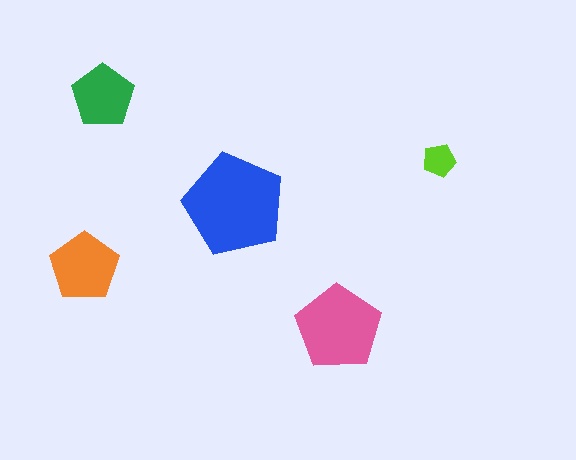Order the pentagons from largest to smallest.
the blue one, the pink one, the orange one, the green one, the lime one.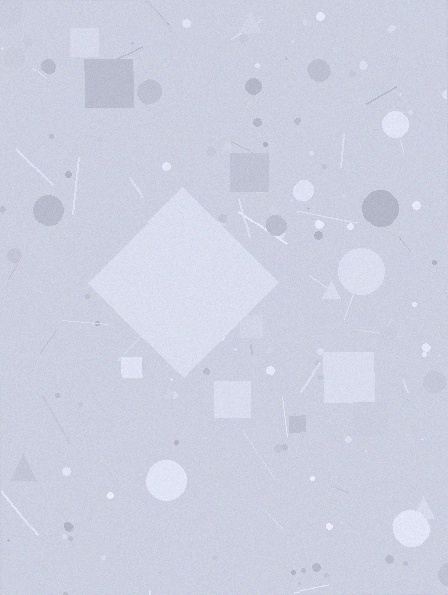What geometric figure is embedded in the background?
A diamond is embedded in the background.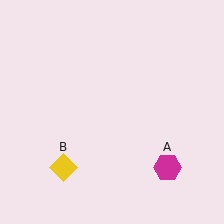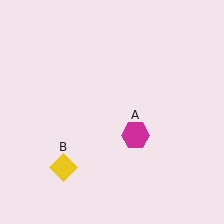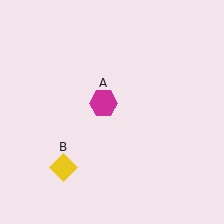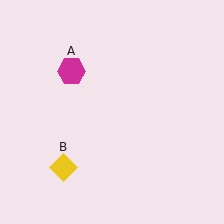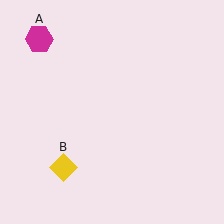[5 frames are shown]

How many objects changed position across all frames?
1 object changed position: magenta hexagon (object A).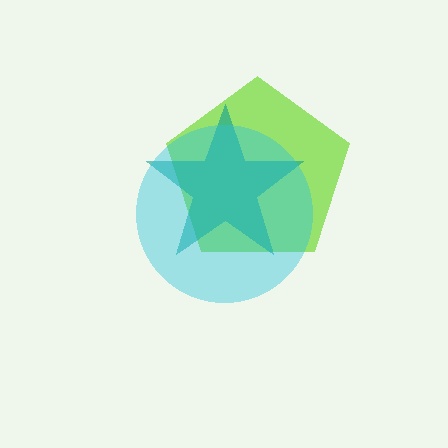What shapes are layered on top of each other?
The layered shapes are: a lime pentagon, a teal star, a cyan circle.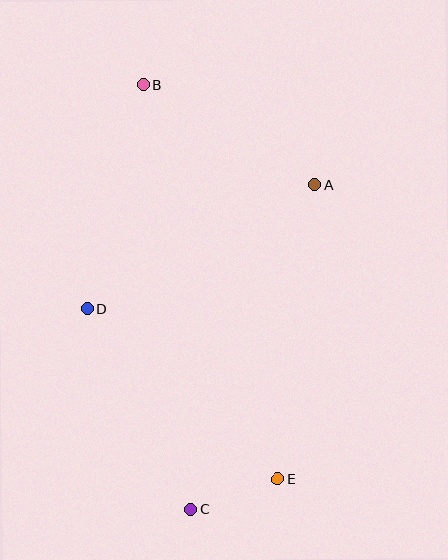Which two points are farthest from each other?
Points B and C are farthest from each other.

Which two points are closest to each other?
Points C and E are closest to each other.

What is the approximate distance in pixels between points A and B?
The distance between A and B is approximately 199 pixels.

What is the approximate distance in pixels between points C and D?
The distance between C and D is approximately 225 pixels.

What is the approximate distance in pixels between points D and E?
The distance between D and E is approximately 256 pixels.